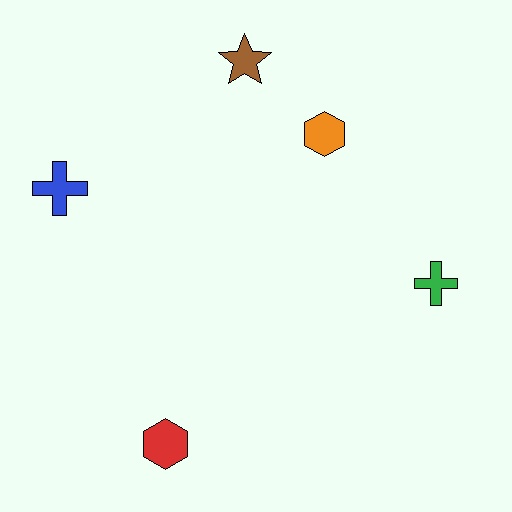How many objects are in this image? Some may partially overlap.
There are 5 objects.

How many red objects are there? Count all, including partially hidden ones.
There is 1 red object.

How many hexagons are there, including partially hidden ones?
There are 2 hexagons.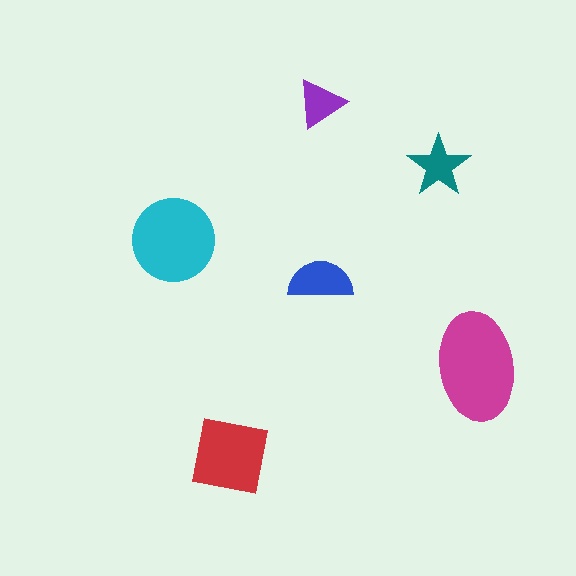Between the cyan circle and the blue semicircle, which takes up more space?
The cyan circle.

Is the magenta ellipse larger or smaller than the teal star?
Larger.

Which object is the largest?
The magenta ellipse.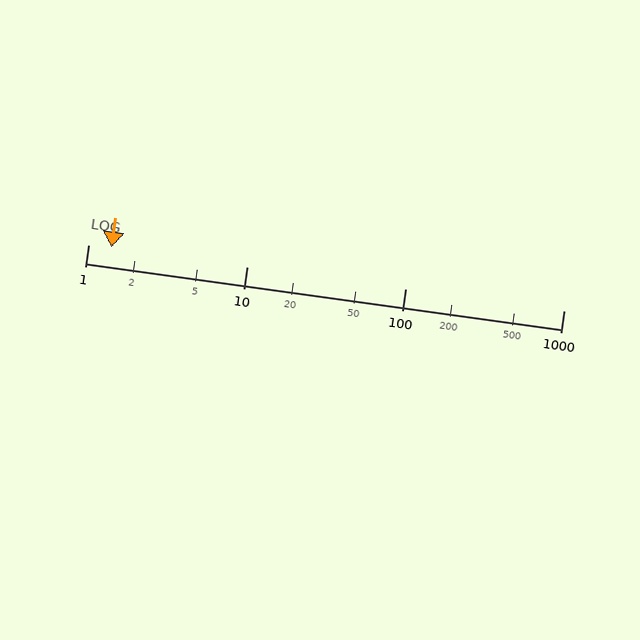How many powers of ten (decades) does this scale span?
The scale spans 3 decades, from 1 to 1000.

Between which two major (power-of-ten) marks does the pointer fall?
The pointer is between 1 and 10.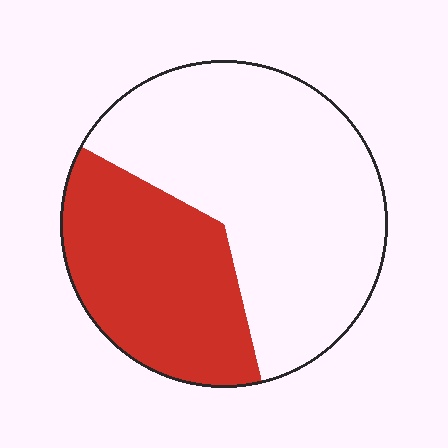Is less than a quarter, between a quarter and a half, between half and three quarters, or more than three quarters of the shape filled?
Between a quarter and a half.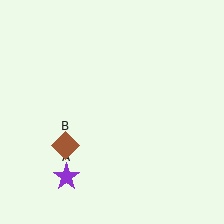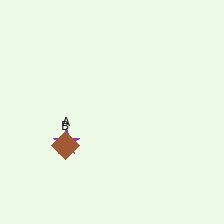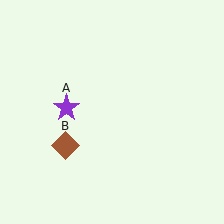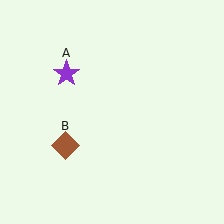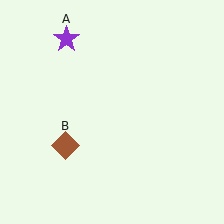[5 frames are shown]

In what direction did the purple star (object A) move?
The purple star (object A) moved up.